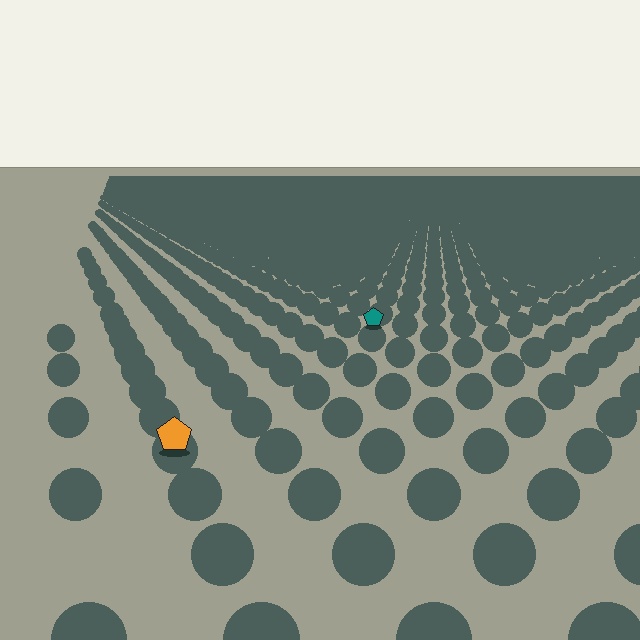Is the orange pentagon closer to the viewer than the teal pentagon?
Yes. The orange pentagon is closer — you can tell from the texture gradient: the ground texture is coarser near it.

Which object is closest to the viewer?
The orange pentagon is closest. The texture marks near it are larger and more spread out.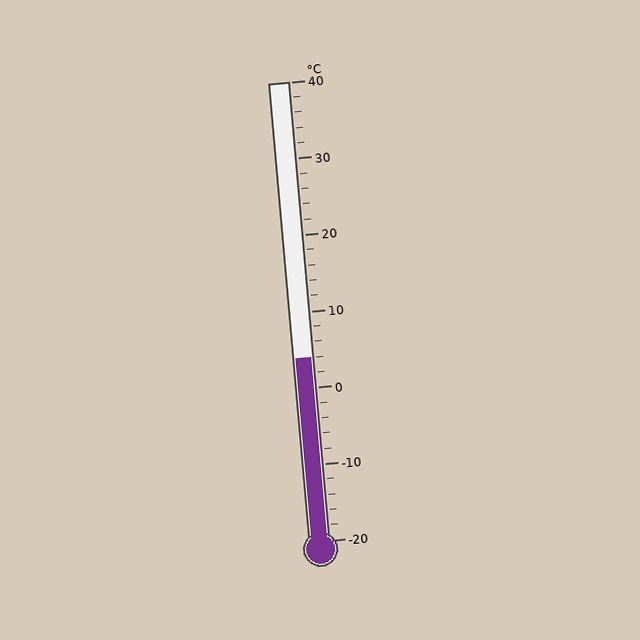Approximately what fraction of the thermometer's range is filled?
The thermometer is filled to approximately 40% of its range.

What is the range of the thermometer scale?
The thermometer scale ranges from -20°C to 40°C.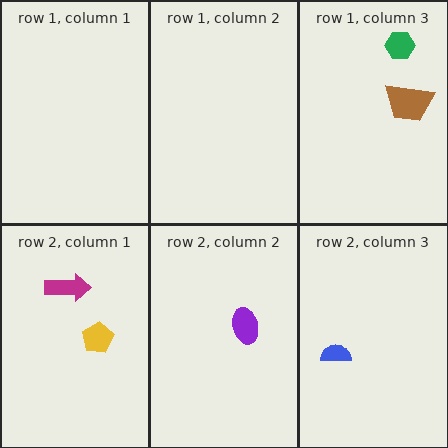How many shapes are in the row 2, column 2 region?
1.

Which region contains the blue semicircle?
The row 2, column 3 region.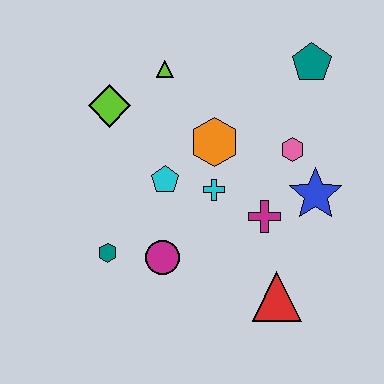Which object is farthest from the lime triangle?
The red triangle is farthest from the lime triangle.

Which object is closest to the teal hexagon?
The magenta circle is closest to the teal hexagon.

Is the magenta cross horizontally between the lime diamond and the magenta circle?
No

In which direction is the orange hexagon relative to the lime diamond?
The orange hexagon is to the right of the lime diamond.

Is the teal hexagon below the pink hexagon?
Yes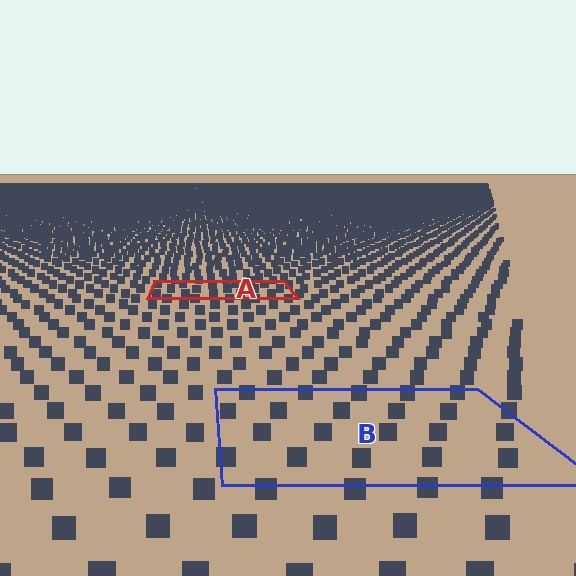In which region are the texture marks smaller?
The texture marks are smaller in region A, because it is farther away.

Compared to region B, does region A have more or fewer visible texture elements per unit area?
Region A has more texture elements per unit area — they are packed more densely because it is farther away.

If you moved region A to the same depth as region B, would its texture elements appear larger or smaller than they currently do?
They would appear larger. At a closer depth, the same texture elements are projected at a bigger on-screen size.